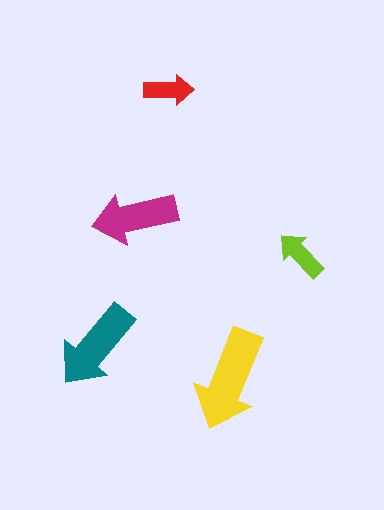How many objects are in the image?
There are 5 objects in the image.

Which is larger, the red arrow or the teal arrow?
The teal one.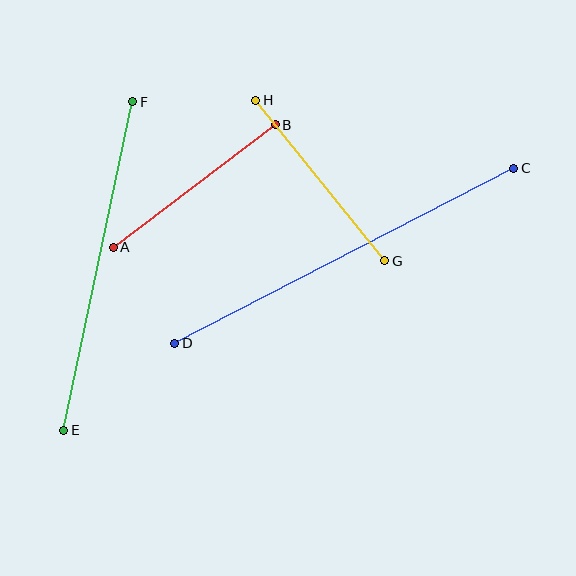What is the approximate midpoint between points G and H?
The midpoint is at approximately (320, 181) pixels.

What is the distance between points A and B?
The distance is approximately 203 pixels.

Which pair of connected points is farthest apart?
Points C and D are farthest apart.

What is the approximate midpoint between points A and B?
The midpoint is at approximately (194, 186) pixels.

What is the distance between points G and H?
The distance is approximately 206 pixels.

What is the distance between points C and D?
The distance is approximately 381 pixels.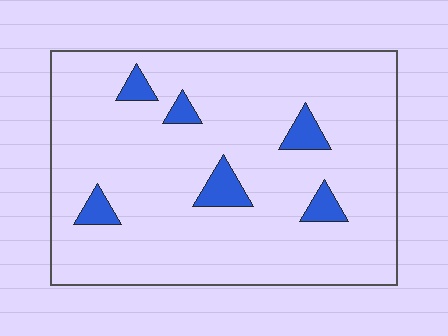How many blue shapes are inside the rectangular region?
6.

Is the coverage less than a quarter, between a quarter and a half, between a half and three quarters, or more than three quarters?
Less than a quarter.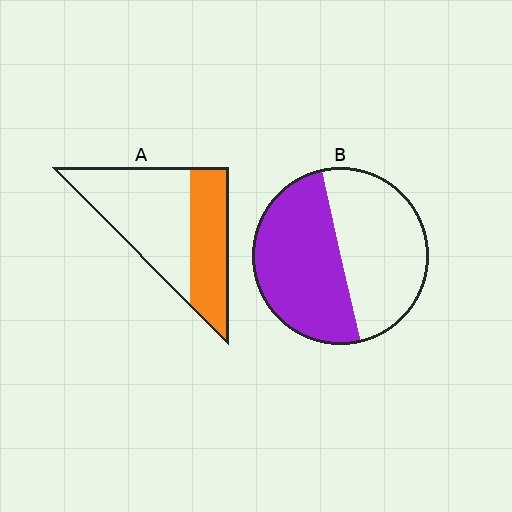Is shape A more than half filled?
No.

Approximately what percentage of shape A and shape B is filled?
A is approximately 40% and B is approximately 50%.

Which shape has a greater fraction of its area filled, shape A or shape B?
Shape B.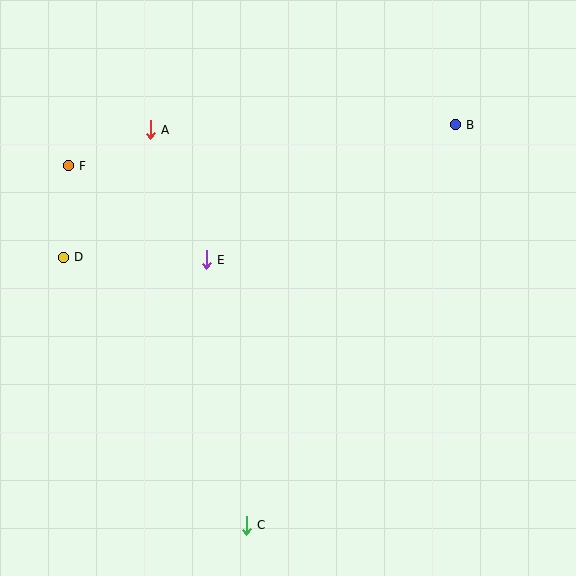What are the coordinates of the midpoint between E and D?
The midpoint between E and D is at (135, 258).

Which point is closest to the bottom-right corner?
Point C is closest to the bottom-right corner.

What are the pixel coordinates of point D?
Point D is at (63, 257).